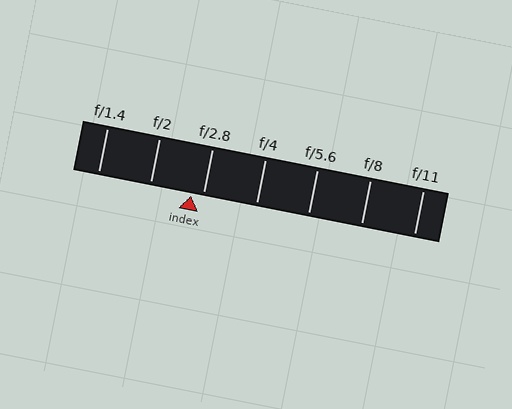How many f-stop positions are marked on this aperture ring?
There are 7 f-stop positions marked.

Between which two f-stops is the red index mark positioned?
The index mark is between f/2 and f/2.8.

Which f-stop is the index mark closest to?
The index mark is closest to f/2.8.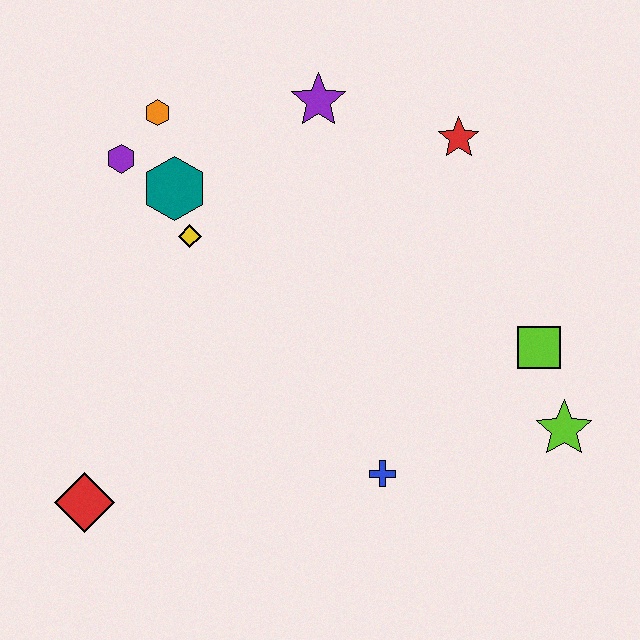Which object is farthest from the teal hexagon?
The lime star is farthest from the teal hexagon.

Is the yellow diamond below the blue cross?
No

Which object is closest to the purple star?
The red star is closest to the purple star.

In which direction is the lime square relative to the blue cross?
The lime square is to the right of the blue cross.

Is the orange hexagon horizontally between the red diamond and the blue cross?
Yes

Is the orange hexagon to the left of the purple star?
Yes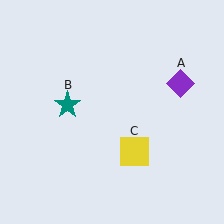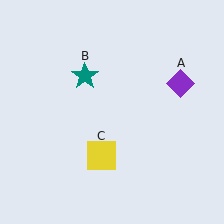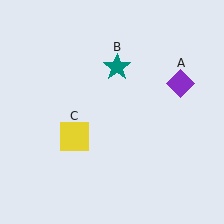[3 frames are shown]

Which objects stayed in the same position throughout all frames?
Purple diamond (object A) remained stationary.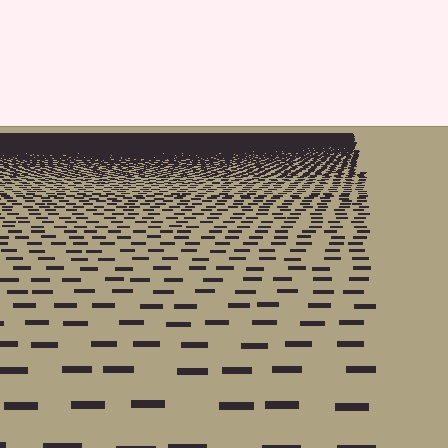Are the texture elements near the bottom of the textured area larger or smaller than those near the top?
Larger. Near the bottom, elements are closer to the viewer and appear at a bigger on-screen size.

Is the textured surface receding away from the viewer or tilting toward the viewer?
The surface is receding away from the viewer. Texture elements get smaller and denser toward the top.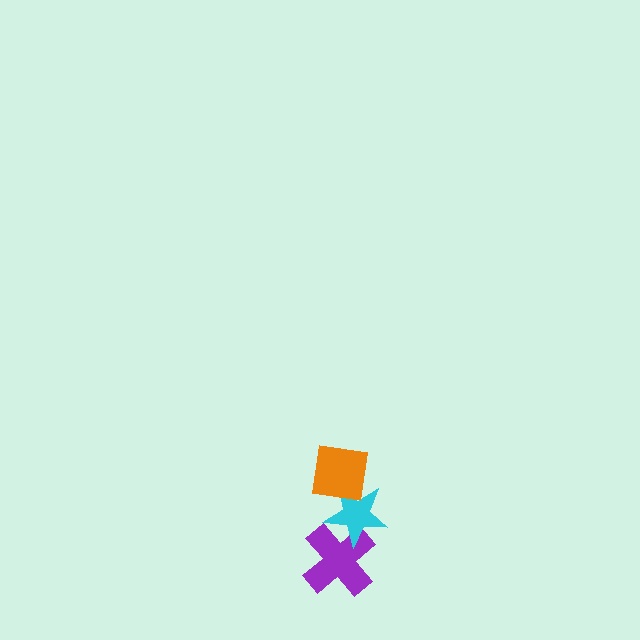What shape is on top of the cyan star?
The orange square is on top of the cyan star.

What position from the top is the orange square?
The orange square is 1st from the top.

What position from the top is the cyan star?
The cyan star is 2nd from the top.